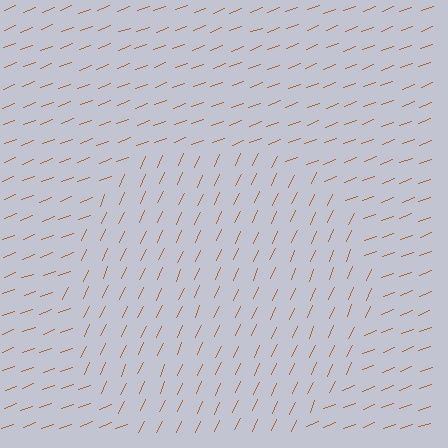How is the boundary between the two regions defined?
The boundary is defined purely by a change in line orientation (approximately 45 degrees difference). All lines are the same color and thickness.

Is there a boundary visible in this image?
Yes, there is a texture boundary formed by a change in line orientation.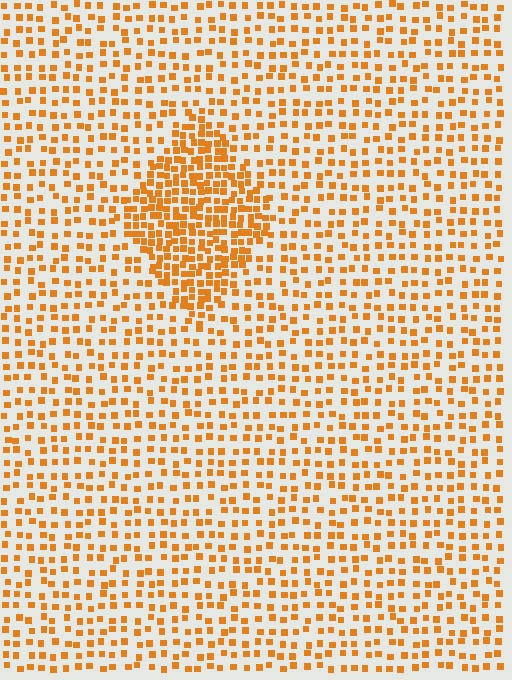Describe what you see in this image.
The image contains small orange elements arranged at two different densities. A diamond-shaped region is visible where the elements are more densely packed than the surrounding area.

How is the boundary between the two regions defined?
The boundary is defined by a change in element density (approximately 2.2x ratio). All elements are the same color, size, and shape.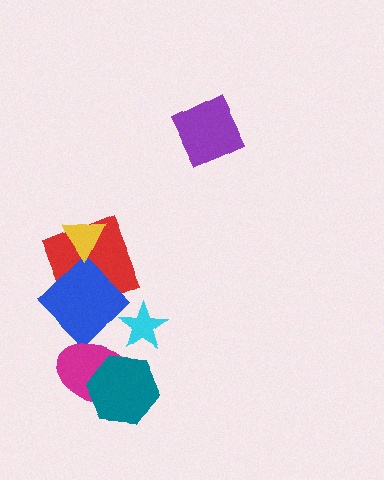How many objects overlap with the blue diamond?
4 objects overlap with the blue diamond.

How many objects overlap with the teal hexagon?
1 object overlaps with the teal hexagon.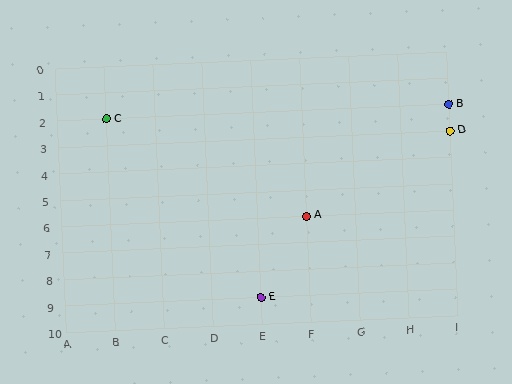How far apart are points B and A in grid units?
Points B and A are 3 columns and 4 rows apart (about 5.0 grid units diagonally).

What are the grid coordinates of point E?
Point E is at grid coordinates (E, 9).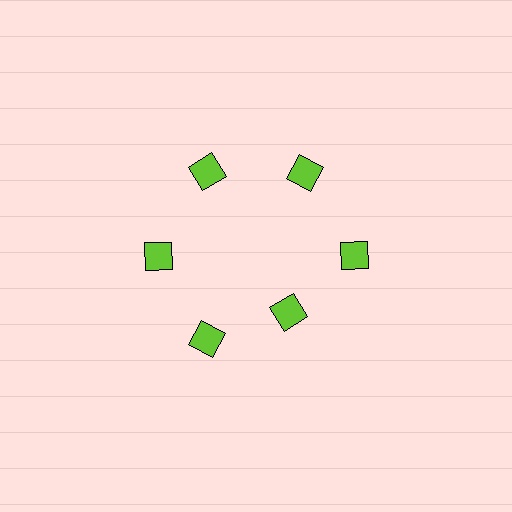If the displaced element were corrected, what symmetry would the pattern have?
It would have 6-fold rotational symmetry — the pattern would map onto itself every 60 degrees.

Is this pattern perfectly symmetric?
No. The 6 lime diamonds are arranged in a ring, but one element near the 5 o'clock position is pulled inward toward the center, breaking the 6-fold rotational symmetry.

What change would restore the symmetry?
The symmetry would be restored by moving it outward, back onto the ring so that all 6 diamonds sit at equal angles and equal distance from the center.